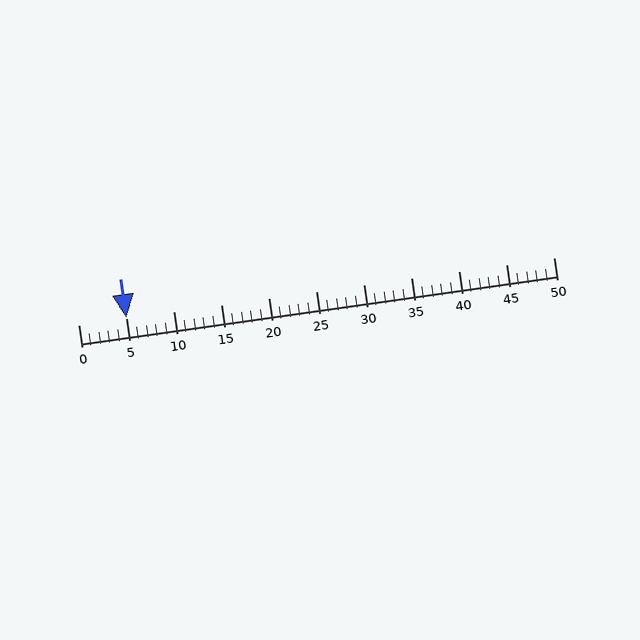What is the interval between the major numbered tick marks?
The major tick marks are spaced 5 units apart.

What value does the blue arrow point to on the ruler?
The blue arrow points to approximately 5.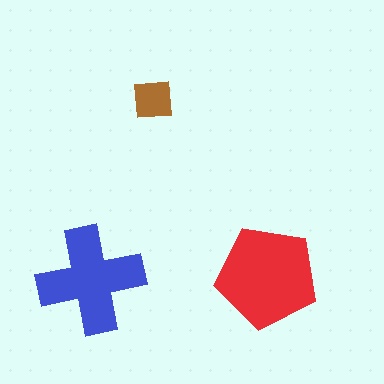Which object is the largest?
The red pentagon.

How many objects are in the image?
There are 3 objects in the image.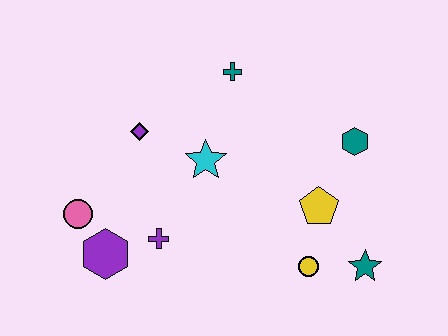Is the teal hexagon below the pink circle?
No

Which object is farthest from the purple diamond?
The teal star is farthest from the purple diamond.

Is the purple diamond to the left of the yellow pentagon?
Yes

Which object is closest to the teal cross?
The cyan star is closest to the teal cross.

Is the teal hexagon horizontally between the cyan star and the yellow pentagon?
No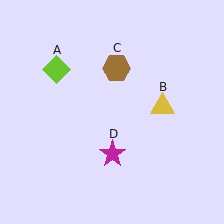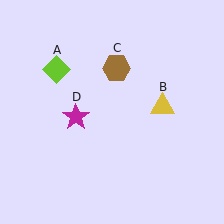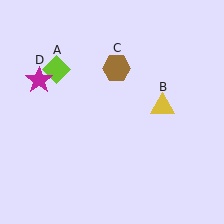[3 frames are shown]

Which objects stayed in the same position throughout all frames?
Lime diamond (object A) and yellow triangle (object B) and brown hexagon (object C) remained stationary.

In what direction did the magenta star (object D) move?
The magenta star (object D) moved up and to the left.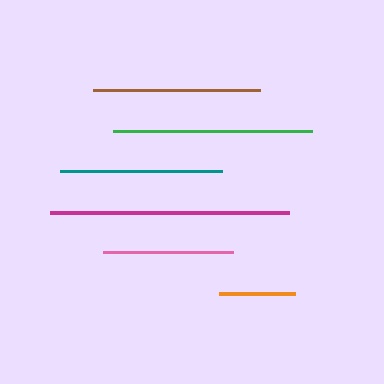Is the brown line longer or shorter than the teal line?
The brown line is longer than the teal line.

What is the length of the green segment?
The green segment is approximately 199 pixels long.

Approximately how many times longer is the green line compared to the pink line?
The green line is approximately 1.5 times the length of the pink line.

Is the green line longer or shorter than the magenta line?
The magenta line is longer than the green line.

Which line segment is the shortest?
The orange line is the shortest at approximately 76 pixels.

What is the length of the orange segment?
The orange segment is approximately 76 pixels long.